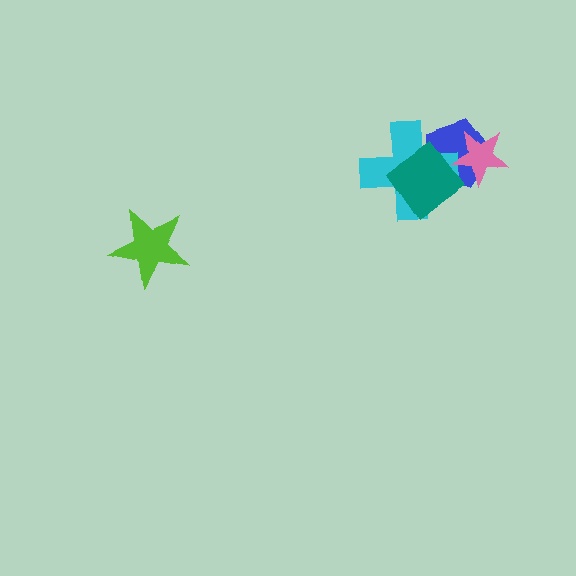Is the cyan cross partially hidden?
Yes, it is partially covered by another shape.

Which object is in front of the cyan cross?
The teal diamond is in front of the cyan cross.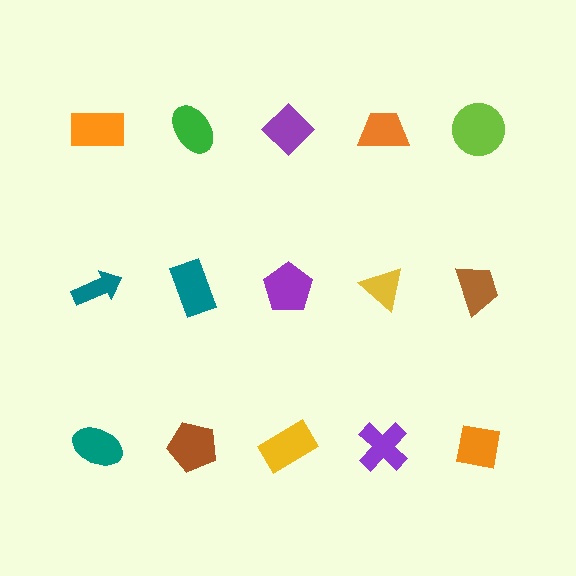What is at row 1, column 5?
A lime circle.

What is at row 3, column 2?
A brown pentagon.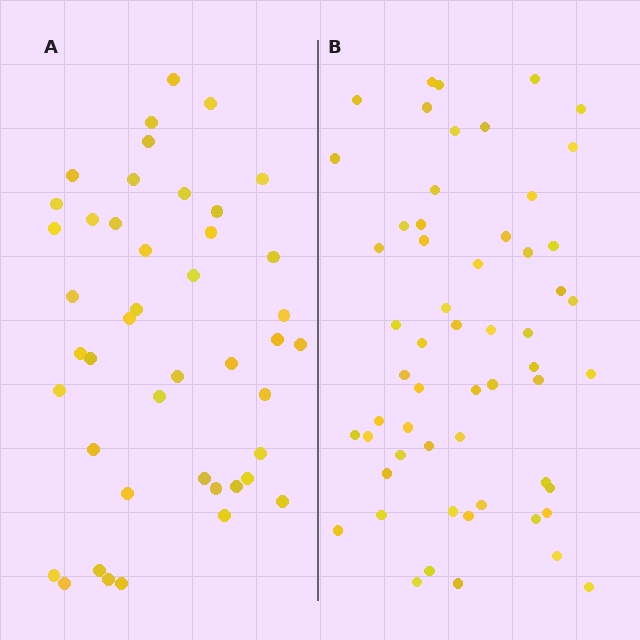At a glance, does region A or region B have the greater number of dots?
Region B (the right region) has more dots.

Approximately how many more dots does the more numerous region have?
Region B has approximately 15 more dots than region A.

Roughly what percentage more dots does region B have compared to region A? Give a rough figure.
About 30% more.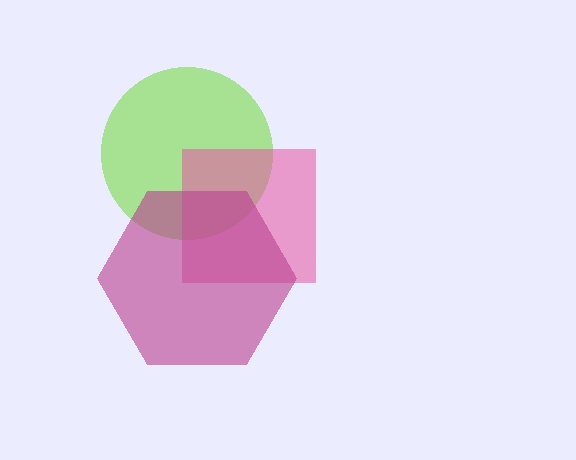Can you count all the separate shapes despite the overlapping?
Yes, there are 3 separate shapes.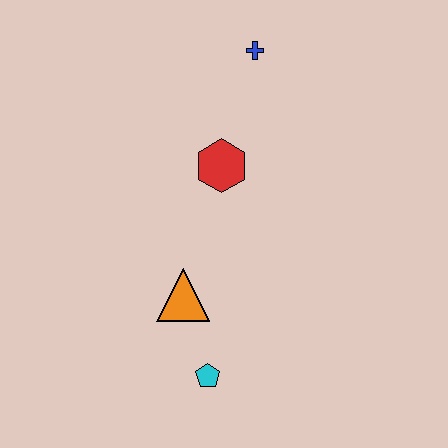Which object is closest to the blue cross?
The red hexagon is closest to the blue cross.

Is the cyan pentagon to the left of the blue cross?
Yes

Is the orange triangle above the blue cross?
No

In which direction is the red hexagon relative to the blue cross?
The red hexagon is below the blue cross.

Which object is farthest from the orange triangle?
The blue cross is farthest from the orange triangle.